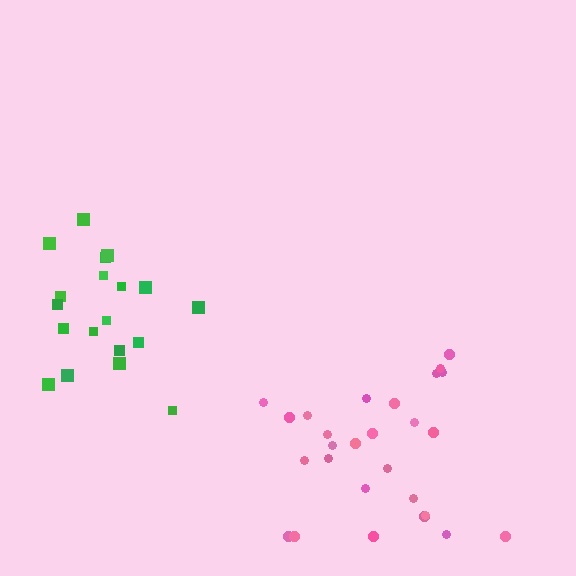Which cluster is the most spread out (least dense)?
Pink.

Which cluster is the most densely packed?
Green.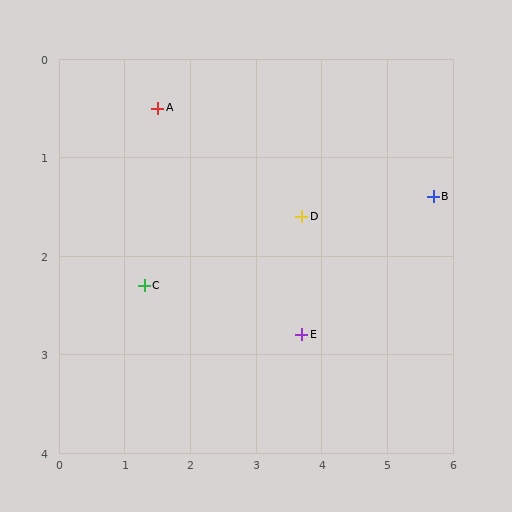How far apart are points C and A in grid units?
Points C and A are about 1.8 grid units apart.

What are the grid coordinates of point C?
Point C is at approximately (1.3, 2.3).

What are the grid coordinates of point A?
Point A is at approximately (1.5, 0.5).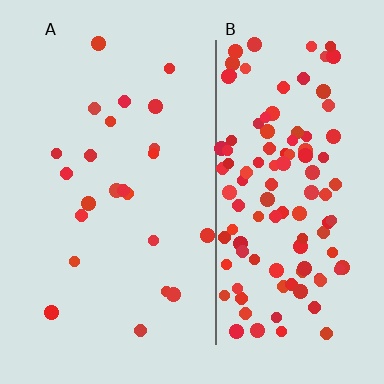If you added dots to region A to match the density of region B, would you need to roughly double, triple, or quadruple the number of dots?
Approximately quadruple.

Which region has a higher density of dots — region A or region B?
B (the right).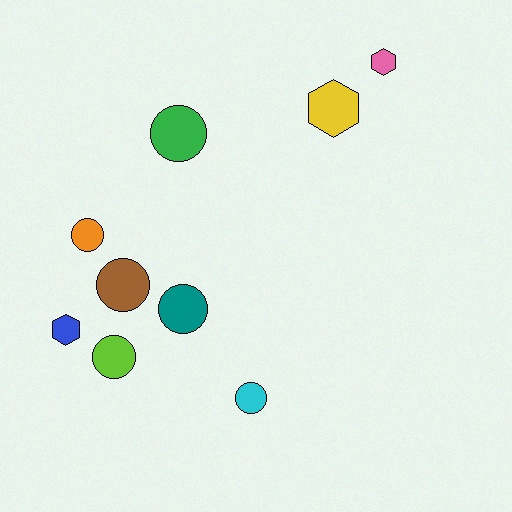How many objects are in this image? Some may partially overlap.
There are 9 objects.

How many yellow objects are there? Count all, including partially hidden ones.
There is 1 yellow object.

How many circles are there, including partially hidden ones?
There are 6 circles.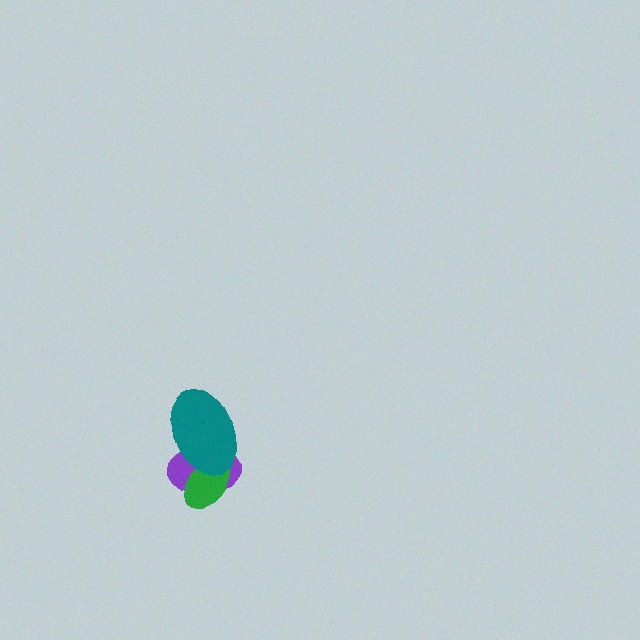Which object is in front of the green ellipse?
The teal ellipse is in front of the green ellipse.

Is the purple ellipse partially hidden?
Yes, it is partially covered by another shape.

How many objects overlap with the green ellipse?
2 objects overlap with the green ellipse.